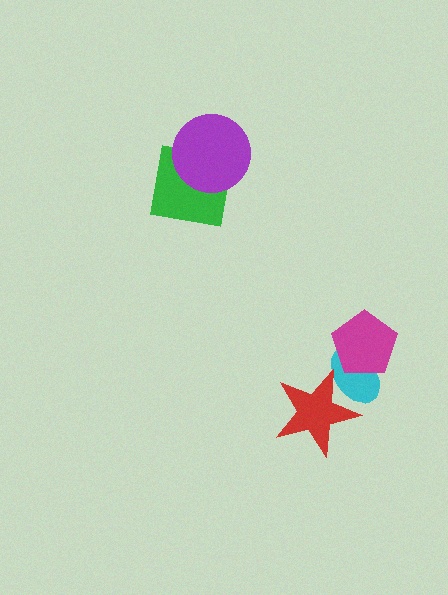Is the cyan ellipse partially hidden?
Yes, it is partially covered by another shape.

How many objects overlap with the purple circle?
1 object overlaps with the purple circle.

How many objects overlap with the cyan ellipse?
2 objects overlap with the cyan ellipse.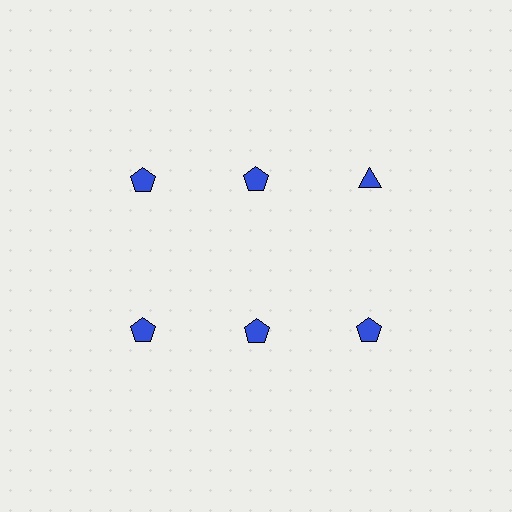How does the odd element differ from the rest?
It has a different shape: triangle instead of pentagon.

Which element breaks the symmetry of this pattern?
The blue triangle in the top row, center column breaks the symmetry. All other shapes are blue pentagons.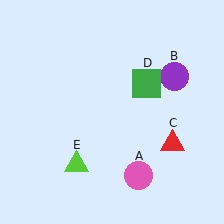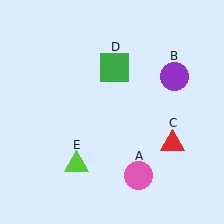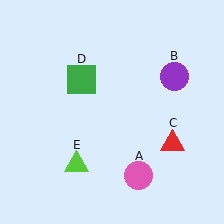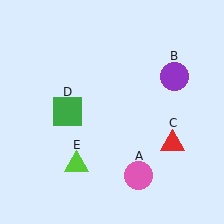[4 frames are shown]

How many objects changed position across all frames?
1 object changed position: green square (object D).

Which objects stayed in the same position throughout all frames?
Pink circle (object A) and purple circle (object B) and red triangle (object C) and lime triangle (object E) remained stationary.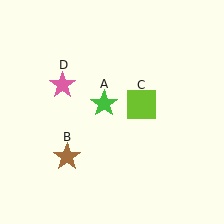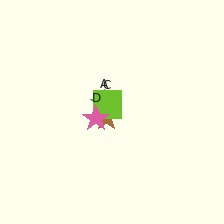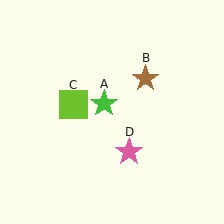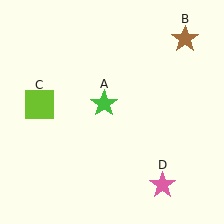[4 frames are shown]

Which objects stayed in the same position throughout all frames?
Green star (object A) remained stationary.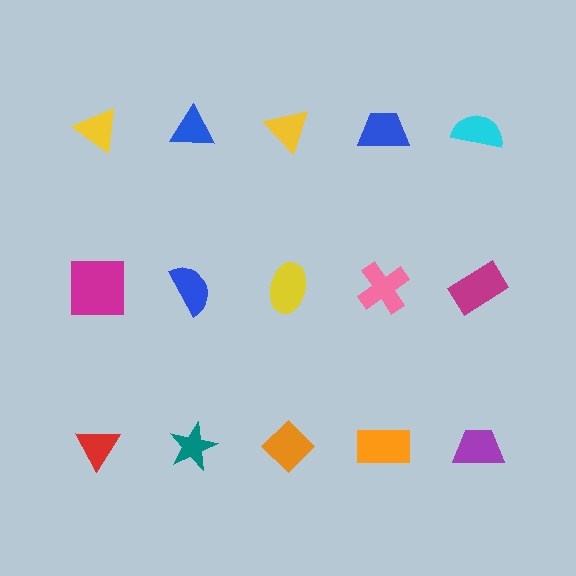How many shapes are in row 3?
5 shapes.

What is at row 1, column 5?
A cyan semicircle.